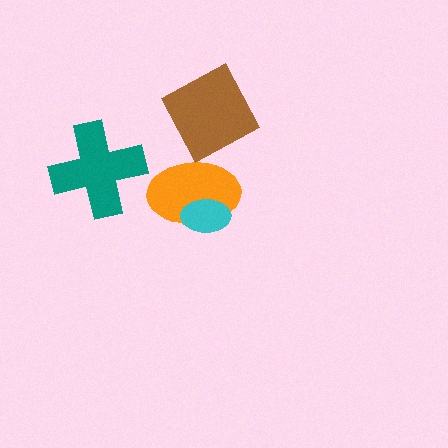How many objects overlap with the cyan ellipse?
1 object overlaps with the cyan ellipse.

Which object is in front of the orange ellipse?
The cyan ellipse is in front of the orange ellipse.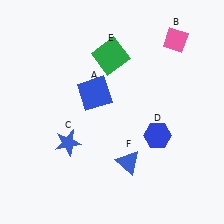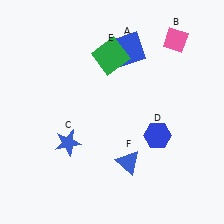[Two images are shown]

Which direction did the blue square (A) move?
The blue square (A) moved up.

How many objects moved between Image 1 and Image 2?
1 object moved between the two images.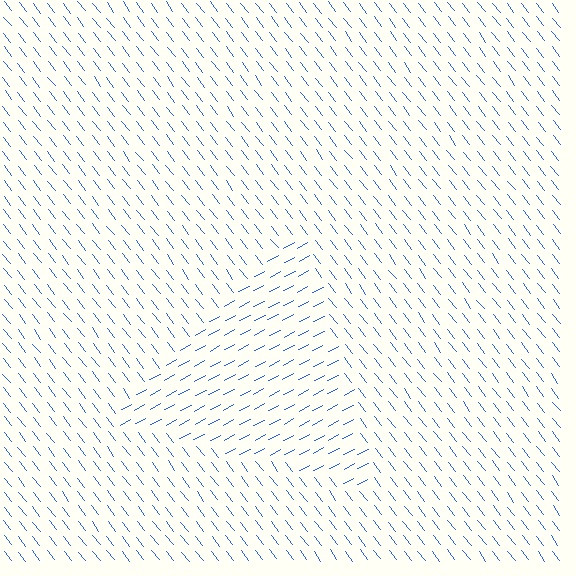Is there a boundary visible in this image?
Yes, there is a texture boundary formed by a change in line orientation.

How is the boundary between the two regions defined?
The boundary is defined purely by a change in line orientation (approximately 80 degrees difference). All lines are the same color and thickness.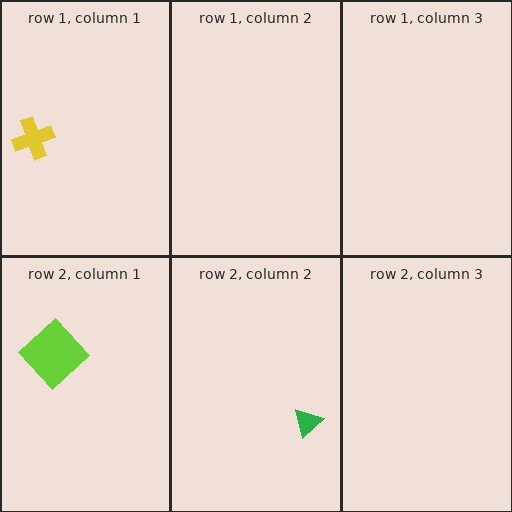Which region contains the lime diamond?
The row 2, column 1 region.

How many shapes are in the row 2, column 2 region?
1.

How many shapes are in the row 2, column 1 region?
1.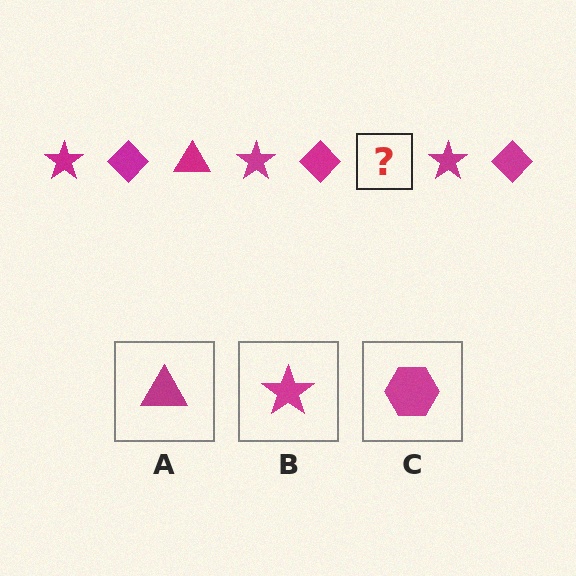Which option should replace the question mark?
Option A.